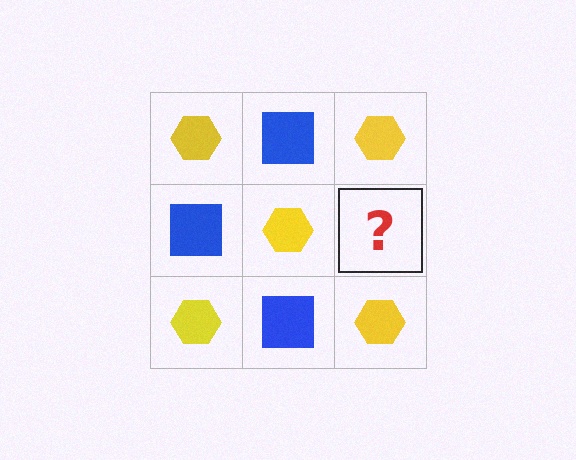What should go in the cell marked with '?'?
The missing cell should contain a blue square.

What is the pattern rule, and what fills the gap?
The rule is that it alternates yellow hexagon and blue square in a checkerboard pattern. The gap should be filled with a blue square.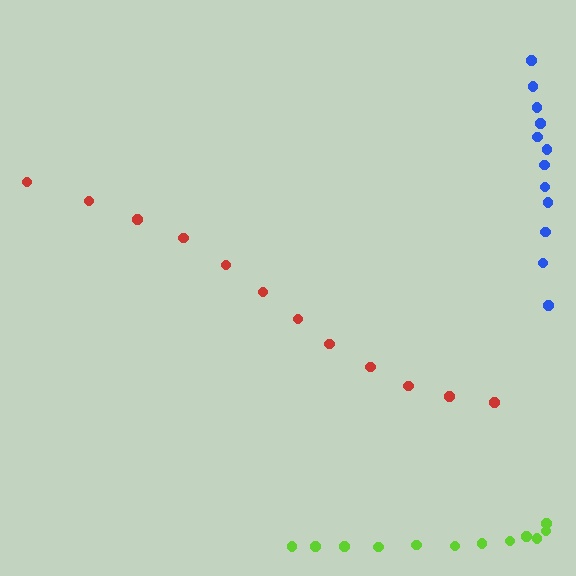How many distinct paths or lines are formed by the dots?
There are 3 distinct paths.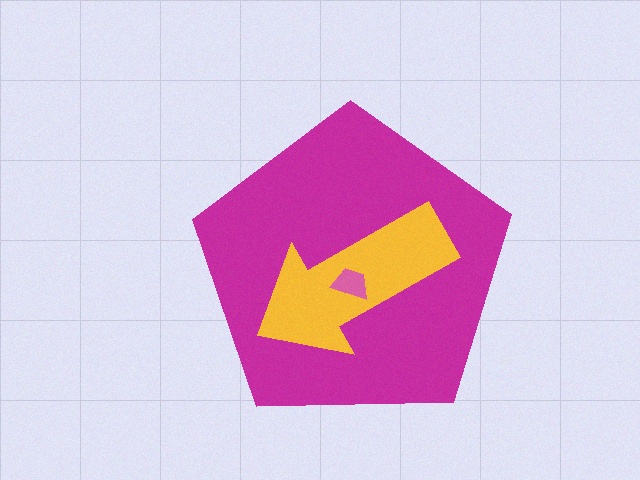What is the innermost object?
The pink trapezoid.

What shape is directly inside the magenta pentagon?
The yellow arrow.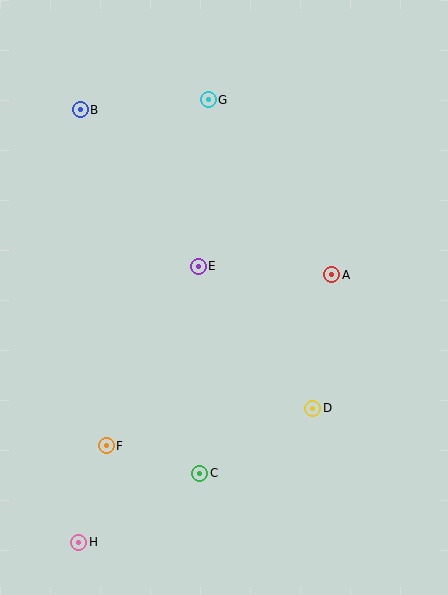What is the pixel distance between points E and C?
The distance between E and C is 207 pixels.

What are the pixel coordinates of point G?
Point G is at (208, 100).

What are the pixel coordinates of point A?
Point A is at (332, 275).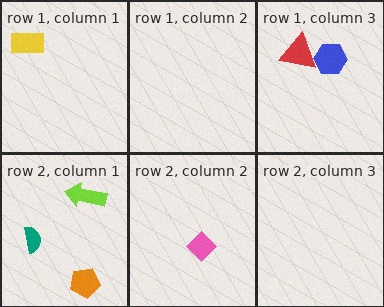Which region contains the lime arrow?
The row 2, column 1 region.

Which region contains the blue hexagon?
The row 1, column 3 region.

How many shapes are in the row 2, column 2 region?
1.